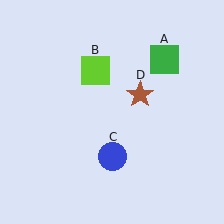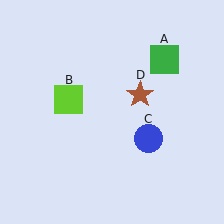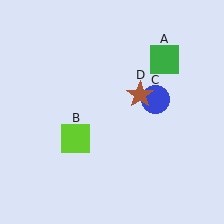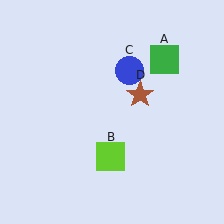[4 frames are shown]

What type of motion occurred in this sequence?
The lime square (object B), blue circle (object C) rotated counterclockwise around the center of the scene.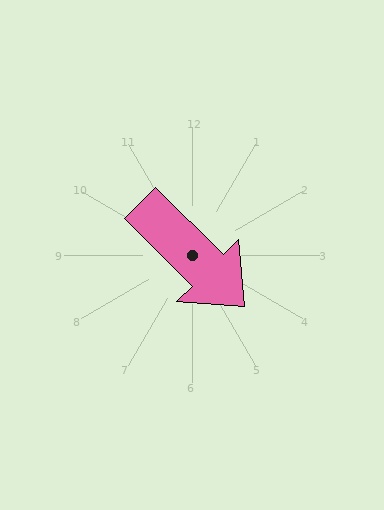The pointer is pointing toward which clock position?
Roughly 4 o'clock.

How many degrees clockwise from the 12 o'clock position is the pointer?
Approximately 135 degrees.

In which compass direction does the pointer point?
Southeast.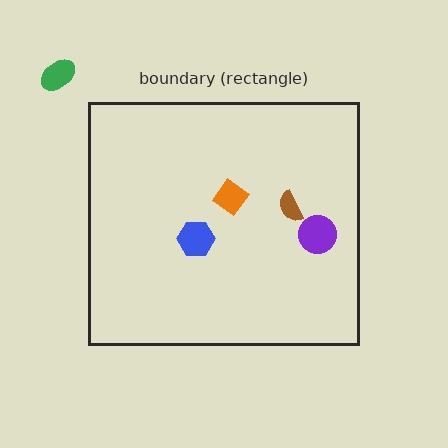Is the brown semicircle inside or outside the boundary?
Inside.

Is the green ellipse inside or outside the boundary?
Outside.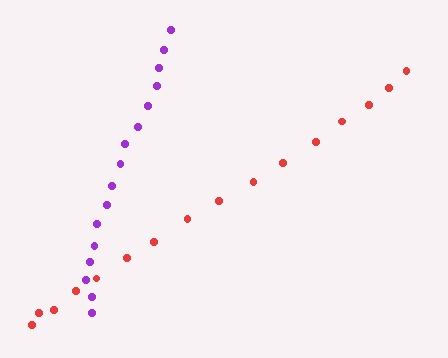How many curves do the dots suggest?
There are 2 distinct paths.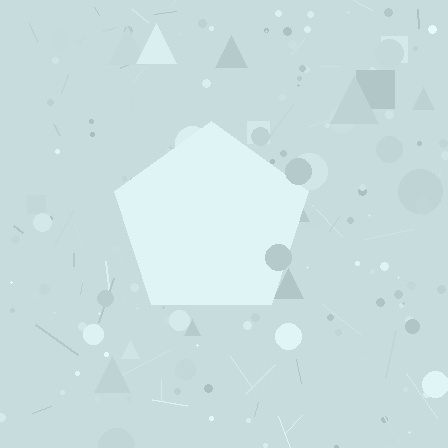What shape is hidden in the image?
A pentagon is hidden in the image.